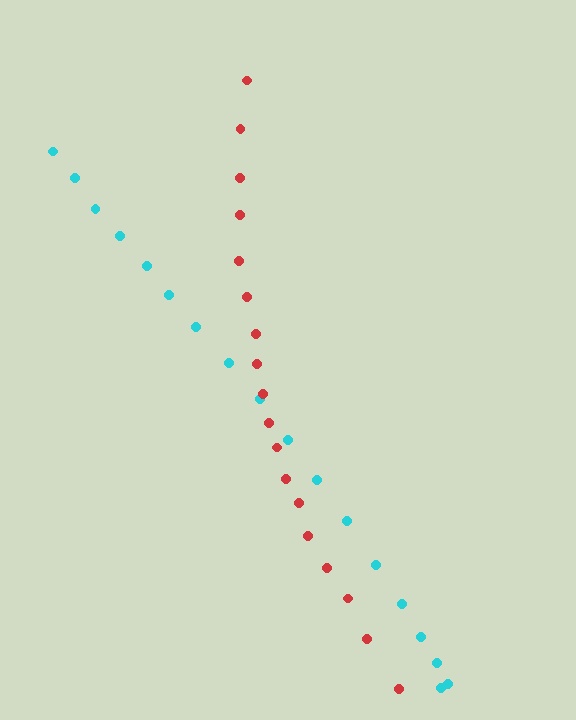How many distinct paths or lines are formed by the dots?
There are 2 distinct paths.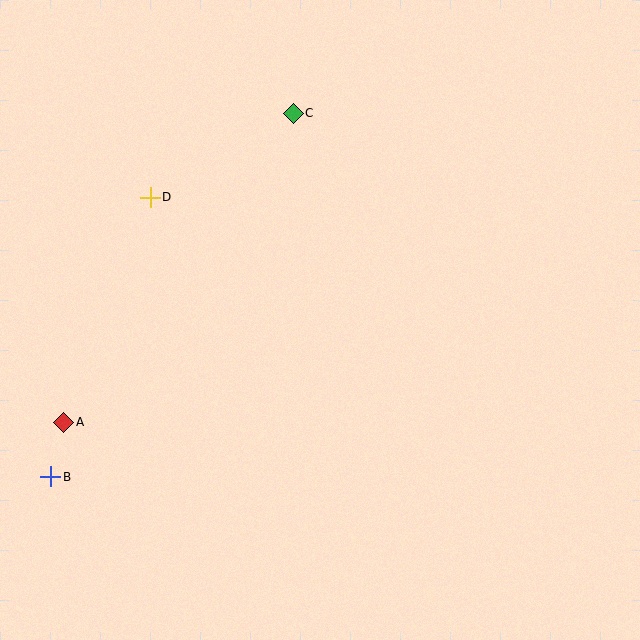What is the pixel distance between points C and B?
The distance between C and B is 437 pixels.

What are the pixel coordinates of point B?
Point B is at (51, 477).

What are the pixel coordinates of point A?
Point A is at (64, 422).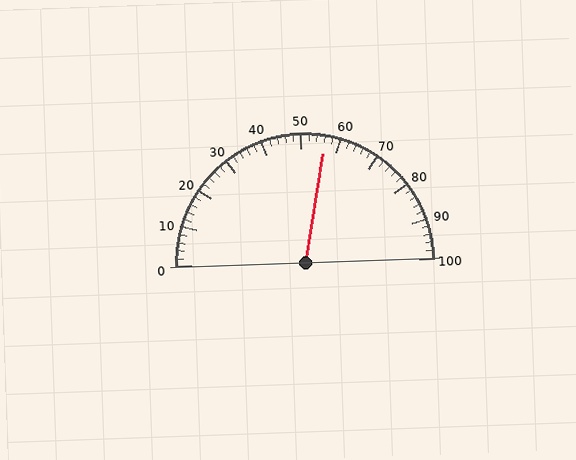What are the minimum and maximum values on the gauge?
The gauge ranges from 0 to 100.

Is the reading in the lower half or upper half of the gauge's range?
The reading is in the upper half of the range (0 to 100).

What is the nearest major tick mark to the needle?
The nearest major tick mark is 60.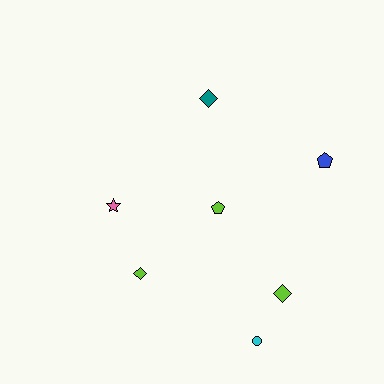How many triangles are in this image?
There are no triangles.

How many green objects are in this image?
There are no green objects.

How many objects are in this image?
There are 7 objects.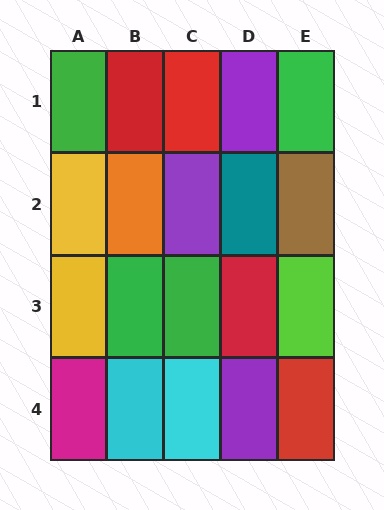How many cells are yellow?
2 cells are yellow.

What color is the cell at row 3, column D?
Red.